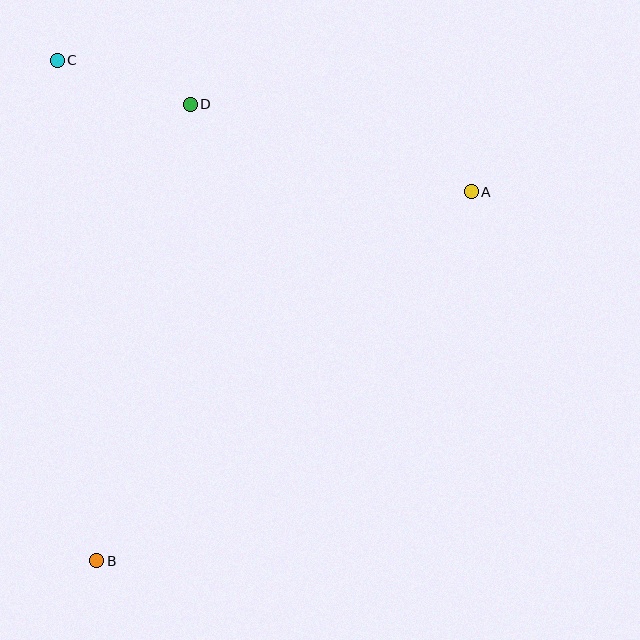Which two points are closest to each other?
Points C and D are closest to each other.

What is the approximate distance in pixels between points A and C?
The distance between A and C is approximately 434 pixels.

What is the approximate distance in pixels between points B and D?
The distance between B and D is approximately 466 pixels.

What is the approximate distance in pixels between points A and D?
The distance between A and D is approximately 295 pixels.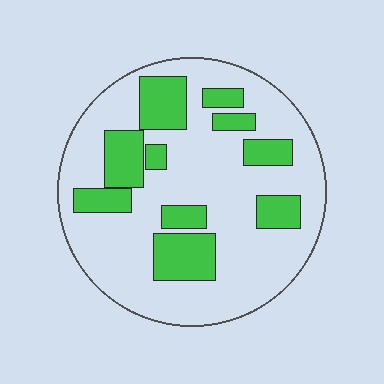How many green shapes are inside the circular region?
10.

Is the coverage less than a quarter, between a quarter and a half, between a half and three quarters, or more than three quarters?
Between a quarter and a half.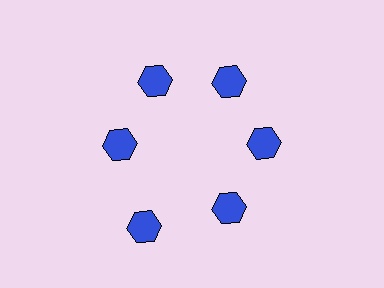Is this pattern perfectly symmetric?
No. The 6 blue hexagons are arranged in a ring, but one element near the 7 o'clock position is pushed outward from the center, breaking the 6-fold rotational symmetry.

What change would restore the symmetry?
The symmetry would be restored by moving it inward, back onto the ring so that all 6 hexagons sit at equal angles and equal distance from the center.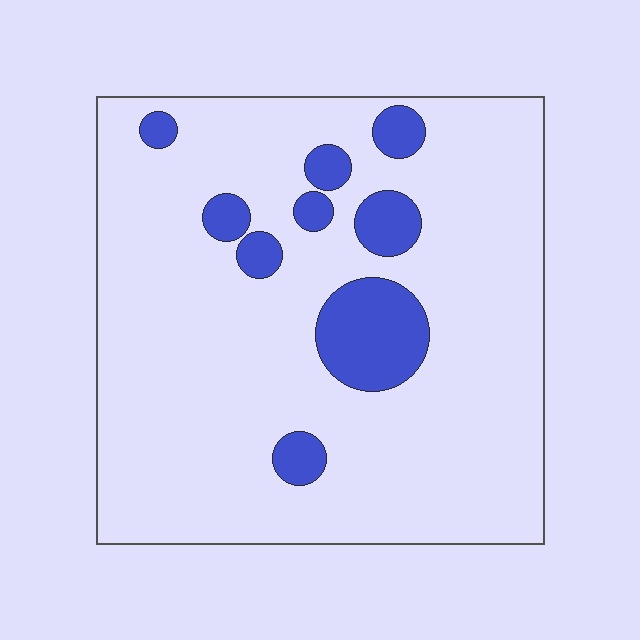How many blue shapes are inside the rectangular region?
9.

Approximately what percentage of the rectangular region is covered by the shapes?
Approximately 15%.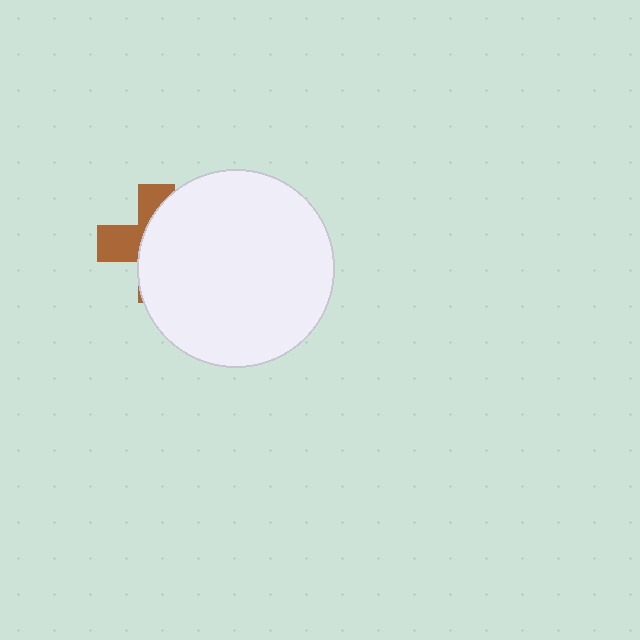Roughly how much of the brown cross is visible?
A small part of it is visible (roughly 35%).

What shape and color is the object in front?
The object in front is a white circle.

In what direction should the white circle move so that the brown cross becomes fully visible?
The white circle should move right. That is the shortest direction to clear the overlap and leave the brown cross fully visible.